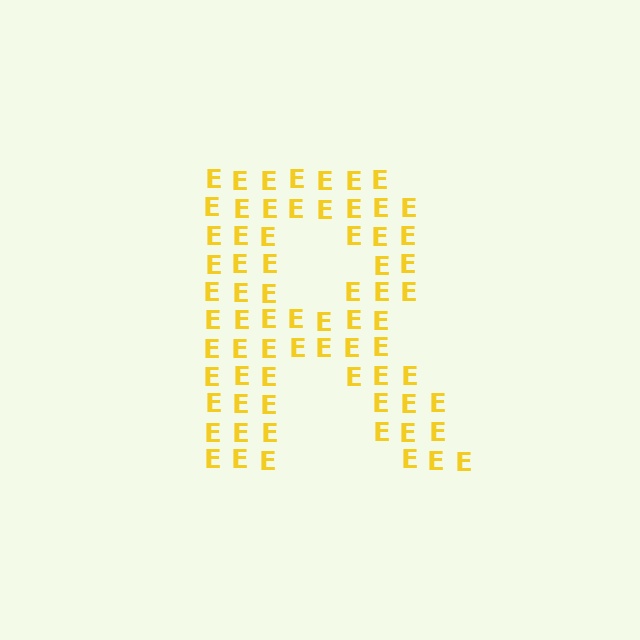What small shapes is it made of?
It is made of small letter E's.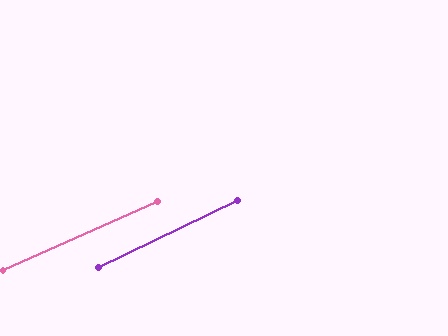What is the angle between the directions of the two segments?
Approximately 1 degree.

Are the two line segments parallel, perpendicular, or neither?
Parallel — their directions differ by only 1.4°.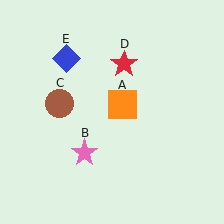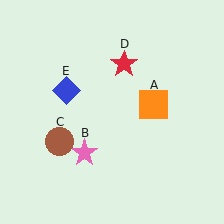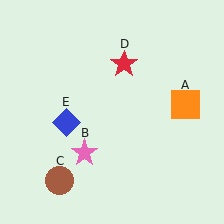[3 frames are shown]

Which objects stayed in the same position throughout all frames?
Pink star (object B) and red star (object D) remained stationary.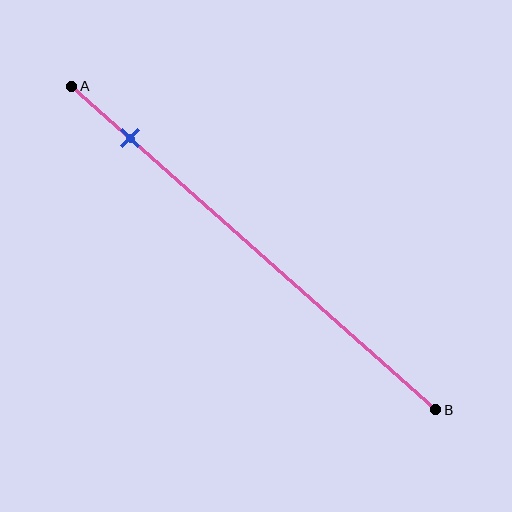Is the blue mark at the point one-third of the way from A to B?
No, the mark is at about 15% from A, not at the 33% one-third point.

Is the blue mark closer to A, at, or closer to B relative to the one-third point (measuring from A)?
The blue mark is closer to point A than the one-third point of segment AB.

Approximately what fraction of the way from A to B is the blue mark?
The blue mark is approximately 15% of the way from A to B.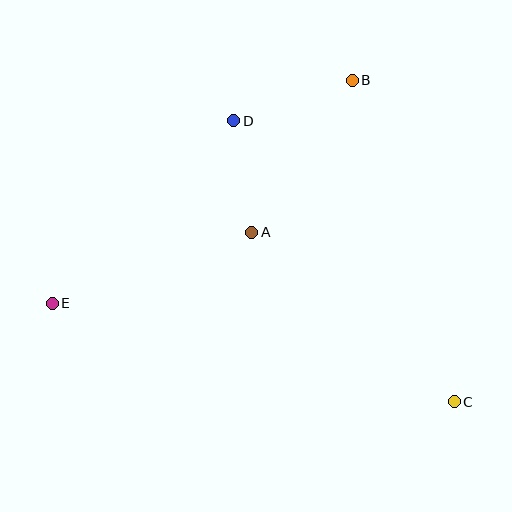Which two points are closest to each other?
Points A and D are closest to each other.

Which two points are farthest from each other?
Points C and E are farthest from each other.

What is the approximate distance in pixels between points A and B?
The distance between A and B is approximately 183 pixels.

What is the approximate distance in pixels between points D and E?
The distance between D and E is approximately 257 pixels.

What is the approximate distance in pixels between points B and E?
The distance between B and E is approximately 374 pixels.